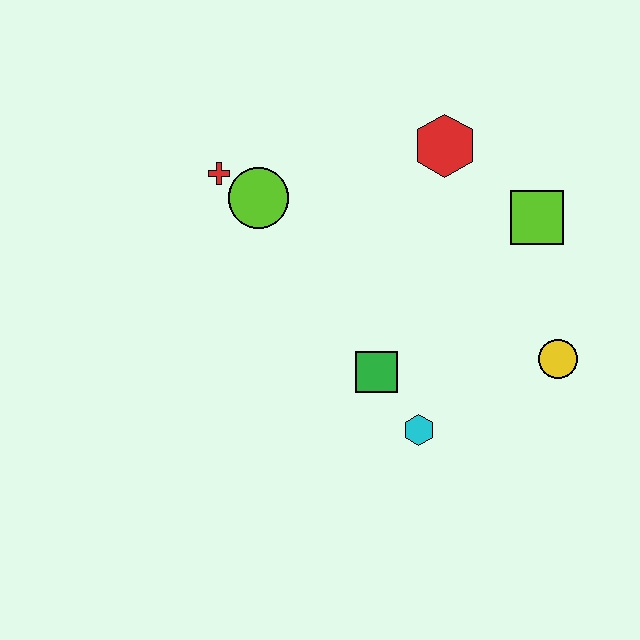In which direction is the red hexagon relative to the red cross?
The red hexagon is to the right of the red cross.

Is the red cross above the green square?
Yes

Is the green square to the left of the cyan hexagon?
Yes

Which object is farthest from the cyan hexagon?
The red cross is farthest from the cyan hexagon.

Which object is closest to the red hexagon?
The lime square is closest to the red hexagon.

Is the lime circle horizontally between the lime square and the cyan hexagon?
No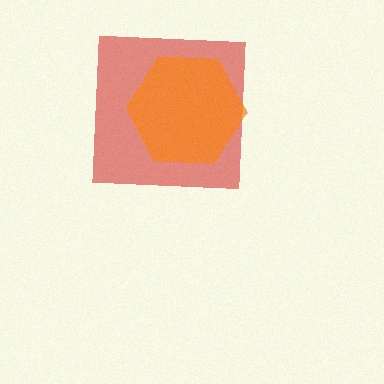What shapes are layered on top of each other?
The layered shapes are: a red square, an orange hexagon.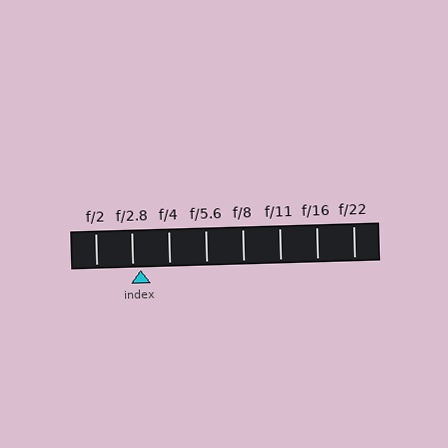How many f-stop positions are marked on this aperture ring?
There are 8 f-stop positions marked.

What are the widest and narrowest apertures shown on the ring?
The widest aperture shown is f/2 and the narrowest is f/22.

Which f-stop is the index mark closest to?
The index mark is closest to f/2.8.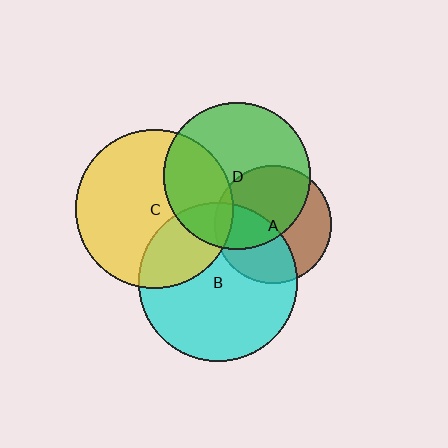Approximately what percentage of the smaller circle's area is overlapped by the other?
Approximately 30%.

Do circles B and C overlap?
Yes.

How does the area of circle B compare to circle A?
Approximately 1.8 times.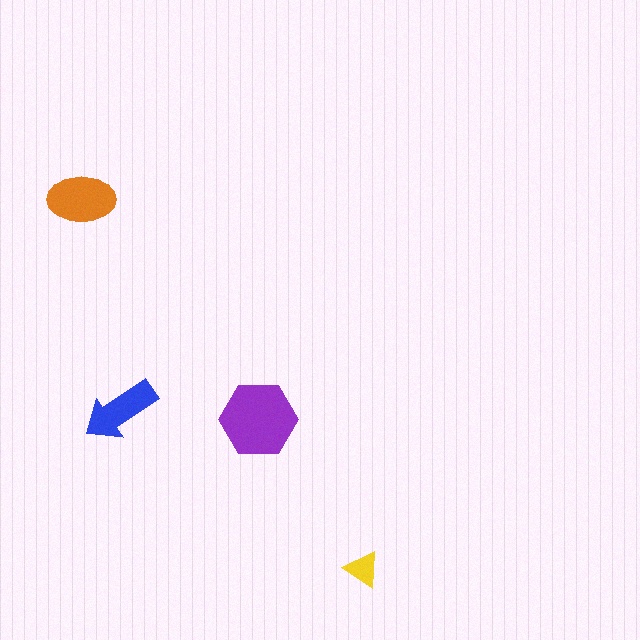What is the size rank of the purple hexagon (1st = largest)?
1st.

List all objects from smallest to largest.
The yellow triangle, the blue arrow, the orange ellipse, the purple hexagon.